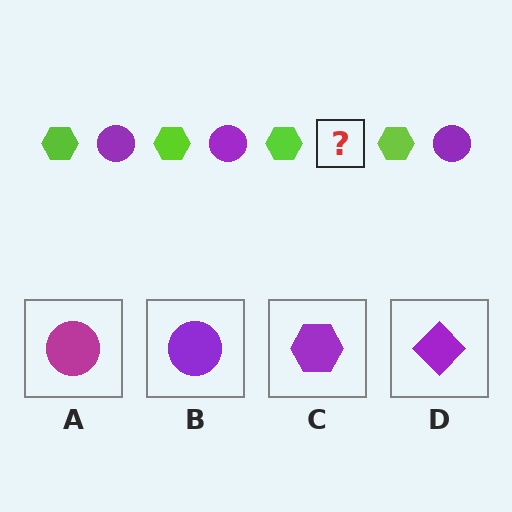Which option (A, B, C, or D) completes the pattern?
B.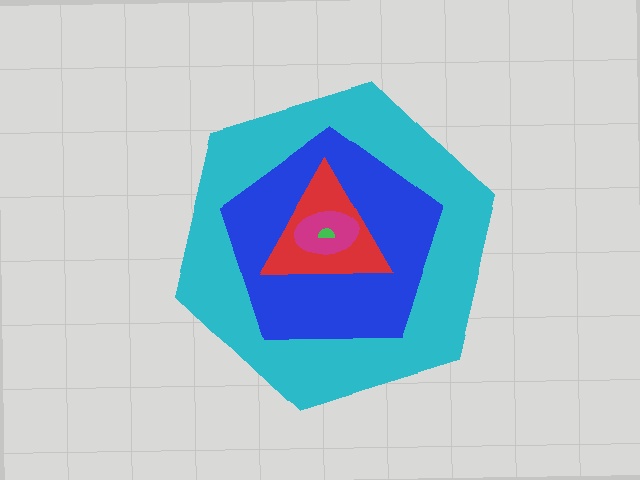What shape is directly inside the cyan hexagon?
The blue pentagon.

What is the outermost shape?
The cyan hexagon.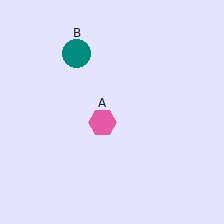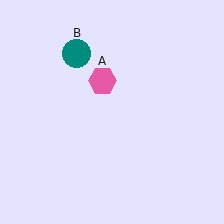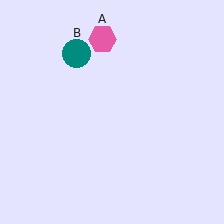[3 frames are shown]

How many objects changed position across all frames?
1 object changed position: pink hexagon (object A).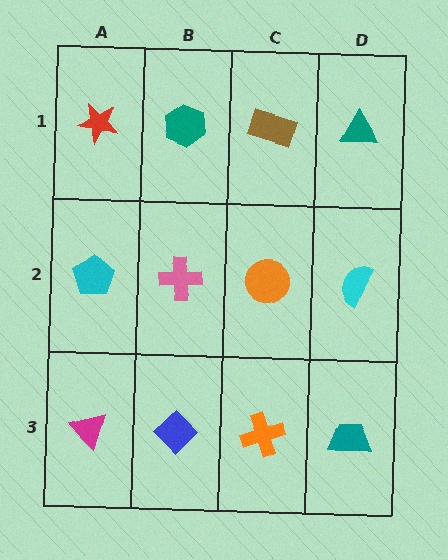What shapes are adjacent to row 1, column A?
A cyan pentagon (row 2, column A), a teal hexagon (row 1, column B).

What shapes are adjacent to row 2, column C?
A brown rectangle (row 1, column C), an orange cross (row 3, column C), a pink cross (row 2, column B), a cyan semicircle (row 2, column D).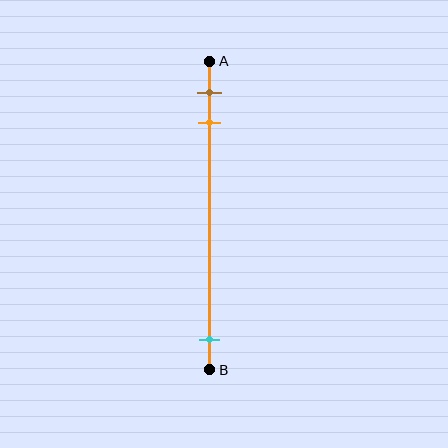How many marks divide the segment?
There are 3 marks dividing the segment.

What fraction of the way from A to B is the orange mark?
The orange mark is approximately 20% (0.2) of the way from A to B.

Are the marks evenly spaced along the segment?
No, the marks are not evenly spaced.